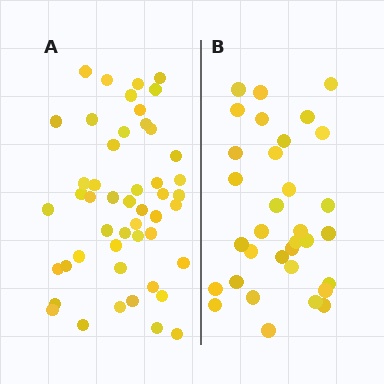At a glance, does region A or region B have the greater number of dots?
Region A (the left region) has more dots.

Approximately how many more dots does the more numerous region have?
Region A has approximately 15 more dots than region B.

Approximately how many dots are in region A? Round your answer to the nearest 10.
About 50 dots. (The exact count is 49, which rounds to 50.)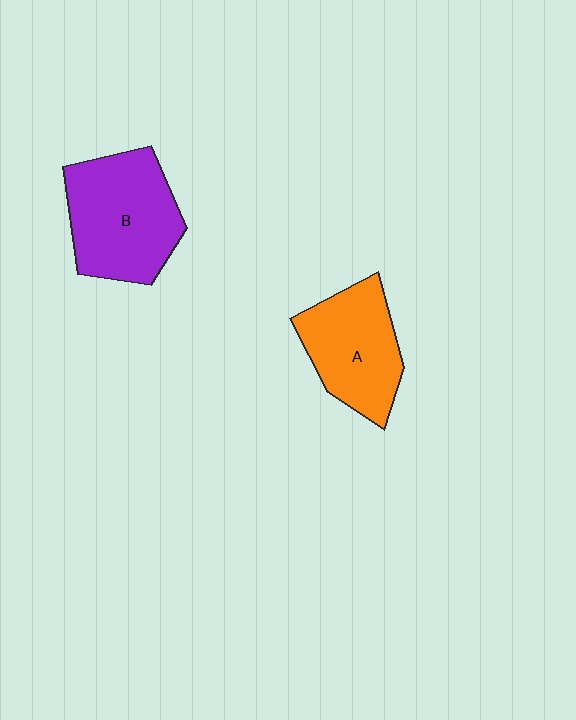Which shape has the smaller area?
Shape A (orange).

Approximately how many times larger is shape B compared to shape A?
Approximately 1.2 times.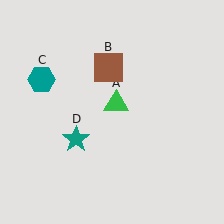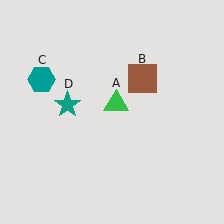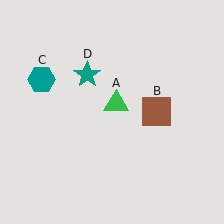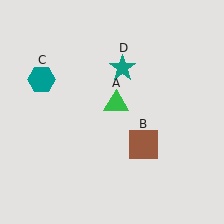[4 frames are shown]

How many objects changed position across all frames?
2 objects changed position: brown square (object B), teal star (object D).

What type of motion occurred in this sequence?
The brown square (object B), teal star (object D) rotated clockwise around the center of the scene.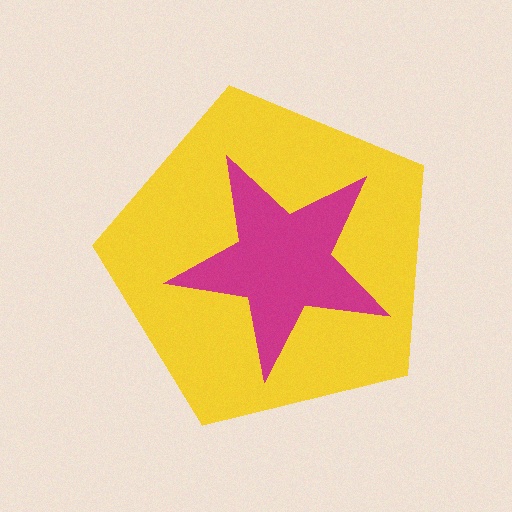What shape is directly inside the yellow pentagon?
The magenta star.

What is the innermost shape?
The magenta star.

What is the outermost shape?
The yellow pentagon.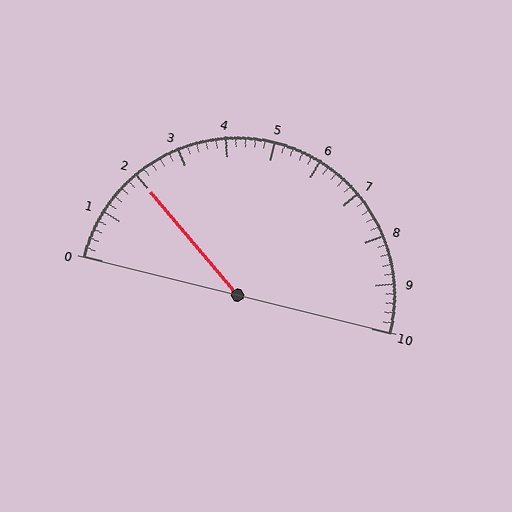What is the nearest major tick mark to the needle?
The nearest major tick mark is 2.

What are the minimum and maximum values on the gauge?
The gauge ranges from 0 to 10.